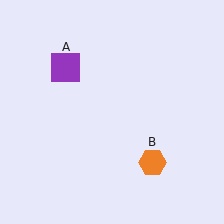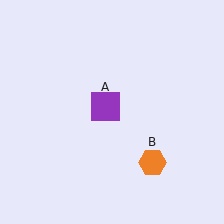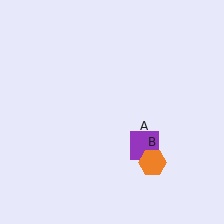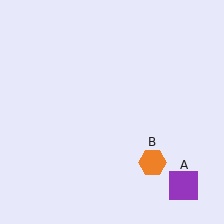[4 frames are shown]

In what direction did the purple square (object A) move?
The purple square (object A) moved down and to the right.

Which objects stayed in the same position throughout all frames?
Orange hexagon (object B) remained stationary.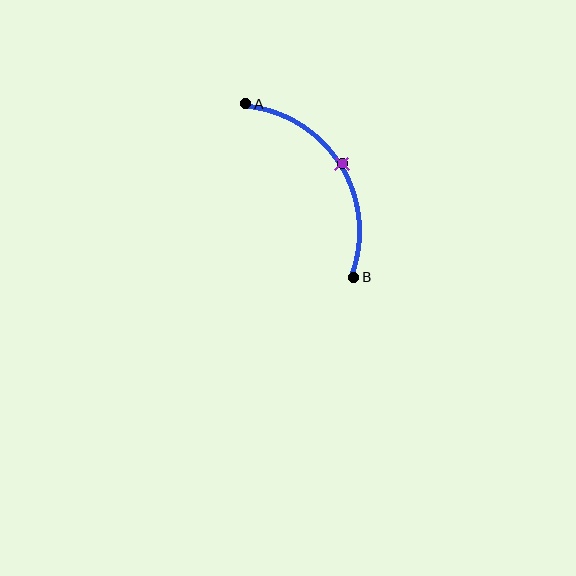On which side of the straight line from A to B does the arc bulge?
The arc bulges to the right of the straight line connecting A and B.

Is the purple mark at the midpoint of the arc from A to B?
Yes. The purple mark lies on the arc at equal arc-length from both A and B — it is the arc midpoint.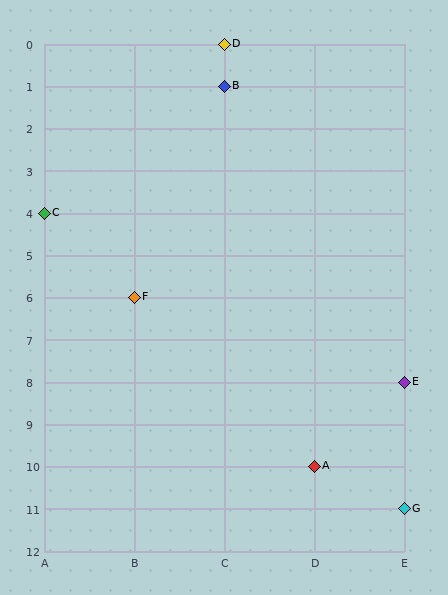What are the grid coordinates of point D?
Point D is at grid coordinates (C, 0).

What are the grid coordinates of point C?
Point C is at grid coordinates (A, 4).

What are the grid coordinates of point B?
Point B is at grid coordinates (C, 1).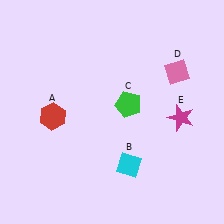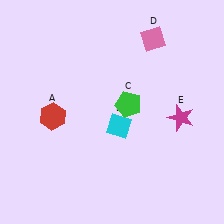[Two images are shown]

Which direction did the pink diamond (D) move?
The pink diamond (D) moved up.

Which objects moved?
The objects that moved are: the cyan diamond (B), the pink diamond (D).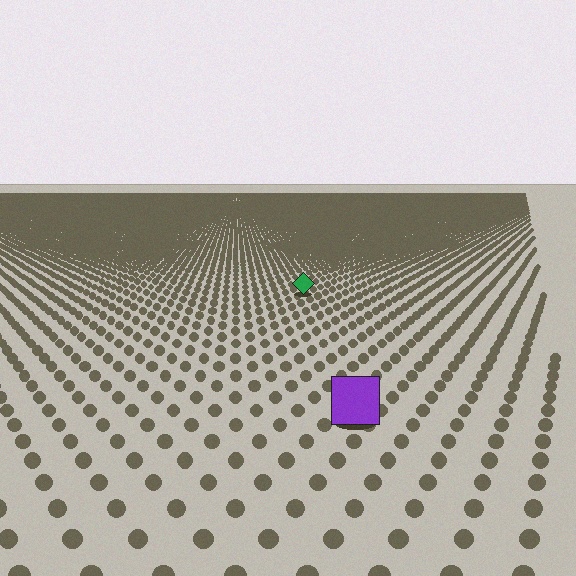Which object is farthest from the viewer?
The green diamond is farthest from the viewer. It appears smaller and the ground texture around it is denser.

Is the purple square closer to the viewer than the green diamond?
Yes. The purple square is closer — you can tell from the texture gradient: the ground texture is coarser near it.